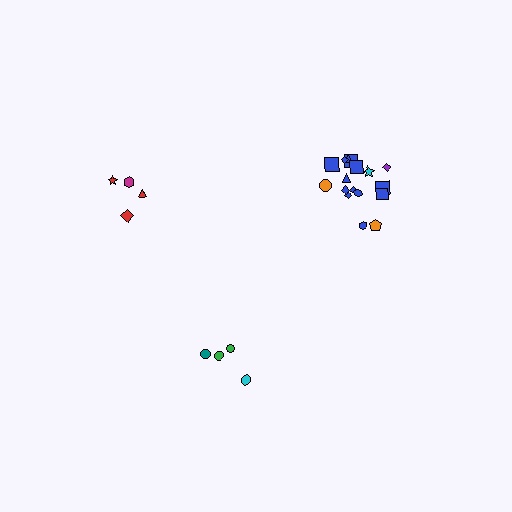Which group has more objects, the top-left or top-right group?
The top-right group.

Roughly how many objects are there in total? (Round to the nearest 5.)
Roughly 25 objects in total.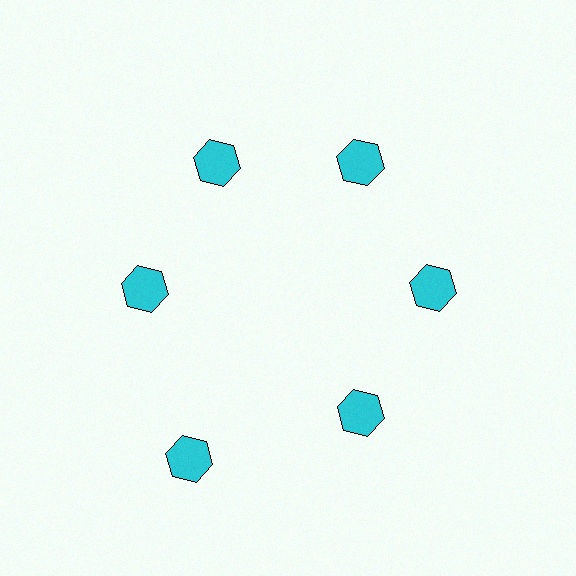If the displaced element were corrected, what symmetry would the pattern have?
It would have 6-fold rotational symmetry — the pattern would map onto itself every 60 degrees.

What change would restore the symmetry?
The symmetry would be restored by moving it inward, back onto the ring so that all 6 hexagons sit at equal angles and equal distance from the center.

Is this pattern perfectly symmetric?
No. The 6 cyan hexagons are arranged in a ring, but one element near the 7 o'clock position is pushed outward from the center, breaking the 6-fold rotational symmetry.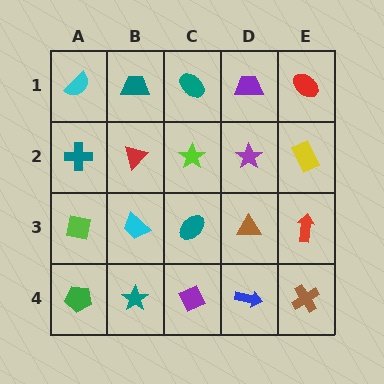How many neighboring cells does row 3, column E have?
3.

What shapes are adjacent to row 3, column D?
A purple star (row 2, column D), a blue arrow (row 4, column D), a teal ellipse (row 3, column C), a red arrow (row 3, column E).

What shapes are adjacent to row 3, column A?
A teal cross (row 2, column A), a green pentagon (row 4, column A), a cyan trapezoid (row 3, column B).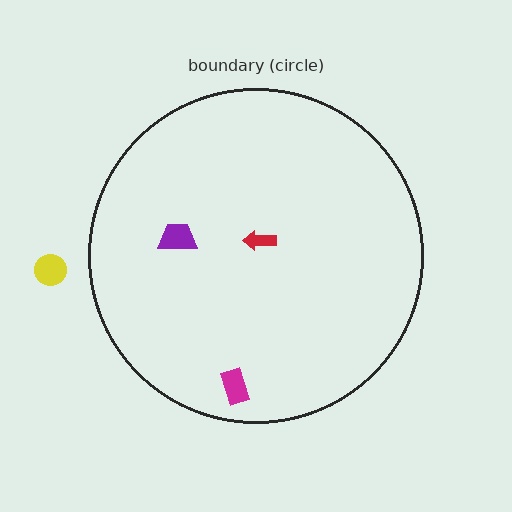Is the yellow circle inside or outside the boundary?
Outside.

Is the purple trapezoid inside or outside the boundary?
Inside.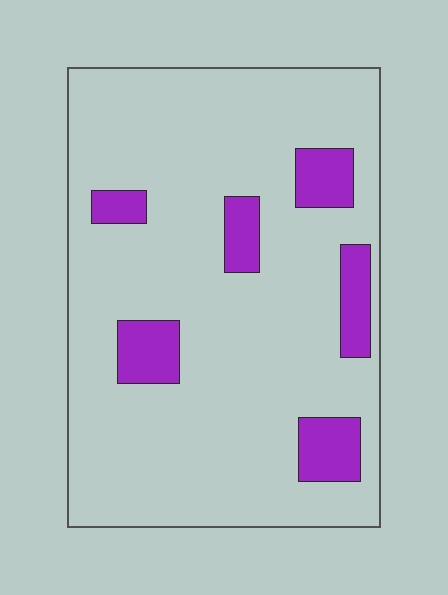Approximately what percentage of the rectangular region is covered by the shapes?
Approximately 15%.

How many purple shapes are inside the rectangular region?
6.